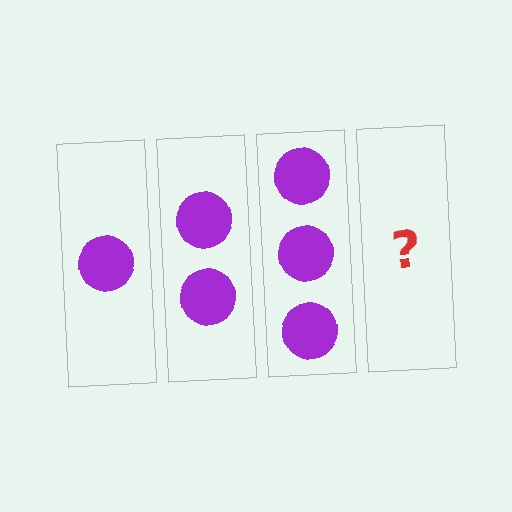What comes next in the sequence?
The next element should be 4 circles.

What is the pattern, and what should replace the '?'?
The pattern is that each step adds one more circle. The '?' should be 4 circles.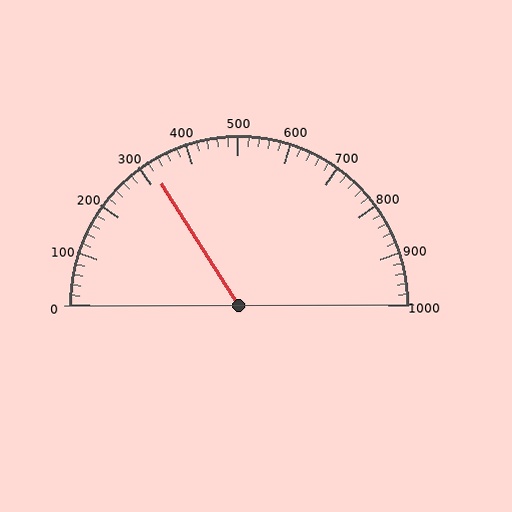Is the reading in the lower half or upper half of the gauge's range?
The reading is in the lower half of the range (0 to 1000).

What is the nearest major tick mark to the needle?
The nearest major tick mark is 300.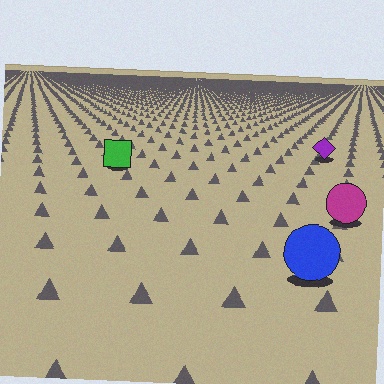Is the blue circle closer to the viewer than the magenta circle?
Yes. The blue circle is closer — you can tell from the texture gradient: the ground texture is coarser near it.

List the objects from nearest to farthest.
From nearest to farthest: the blue circle, the magenta circle, the green square, the purple diamond.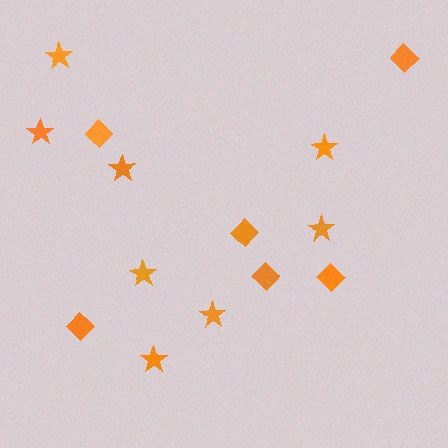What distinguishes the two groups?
There are 2 groups: one group of stars (8) and one group of diamonds (6).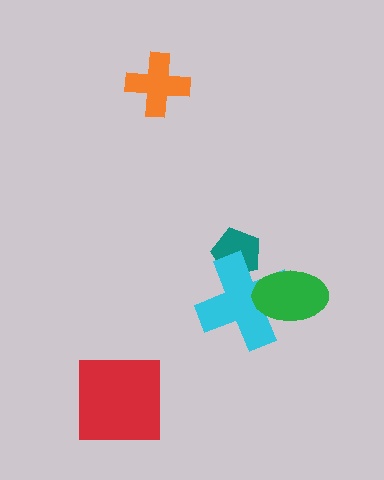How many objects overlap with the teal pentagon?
1 object overlaps with the teal pentagon.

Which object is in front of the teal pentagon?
The cyan cross is in front of the teal pentagon.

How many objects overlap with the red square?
0 objects overlap with the red square.